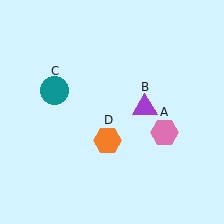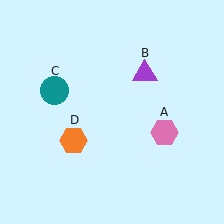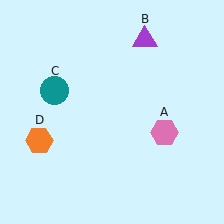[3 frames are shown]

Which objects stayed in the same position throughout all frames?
Pink hexagon (object A) and teal circle (object C) remained stationary.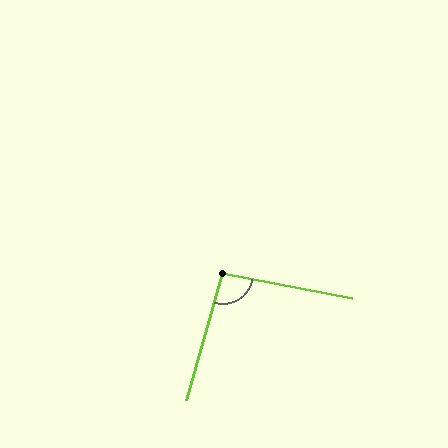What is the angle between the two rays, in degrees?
Approximately 95 degrees.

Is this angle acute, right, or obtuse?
It is approximately a right angle.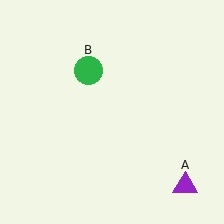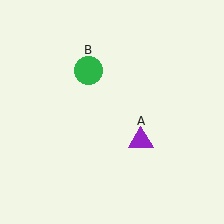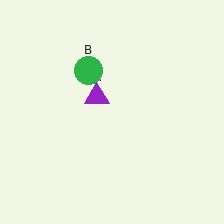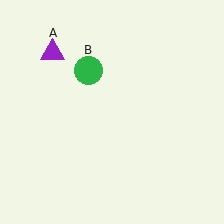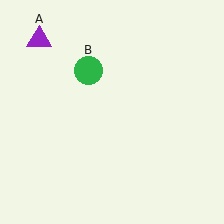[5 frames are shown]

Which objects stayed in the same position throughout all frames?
Green circle (object B) remained stationary.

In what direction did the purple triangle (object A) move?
The purple triangle (object A) moved up and to the left.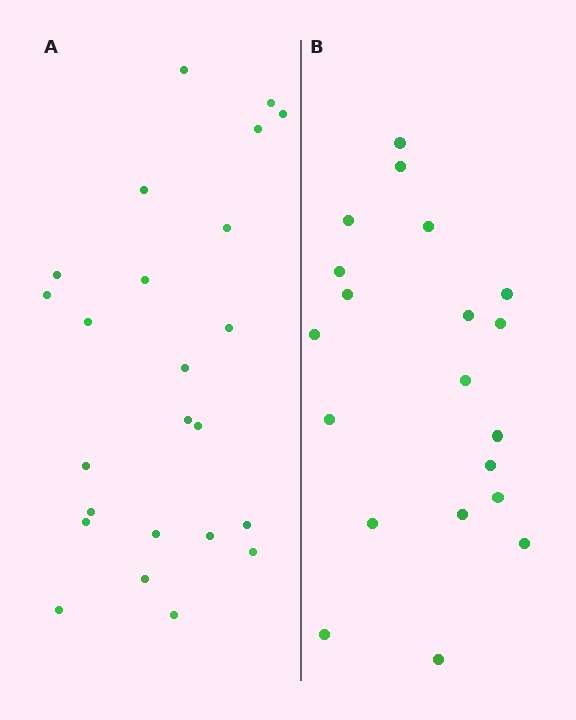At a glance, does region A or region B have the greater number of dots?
Region A (the left region) has more dots.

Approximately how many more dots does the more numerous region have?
Region A has about 4 more dots than region B.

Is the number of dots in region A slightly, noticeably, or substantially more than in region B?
Region A has only slightly more — the two regions are fairly close. The ratio is roughly 1.2 to 1.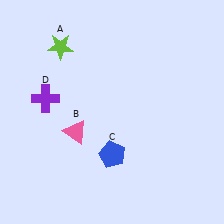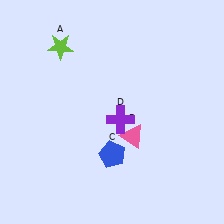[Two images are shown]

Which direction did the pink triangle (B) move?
The pink triangle (B) moved right.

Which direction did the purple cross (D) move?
The purple cross (D) moved right.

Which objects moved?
The objects that moved are: the pink triangle (B), the purple cross (D).